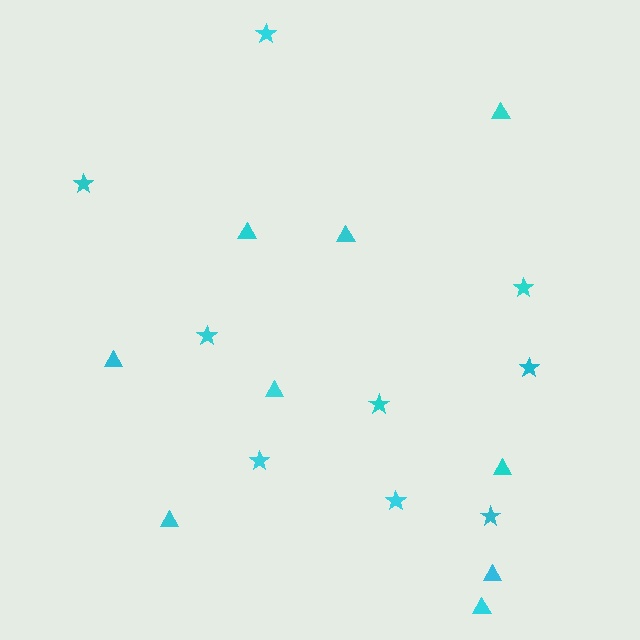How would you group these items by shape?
There are 2 groups: one group of triangles (9) and one group of stars (9).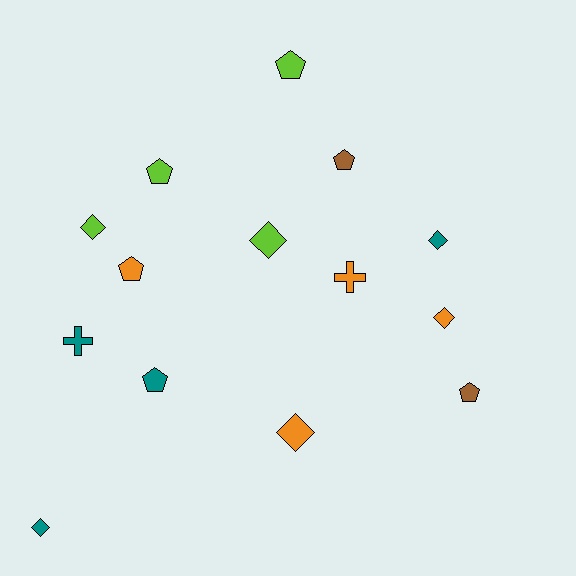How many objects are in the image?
There are 14 objects.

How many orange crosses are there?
There is 1 orange cross.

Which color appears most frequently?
Lime, with 4 objects.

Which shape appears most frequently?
Pentagon, with 6 objects.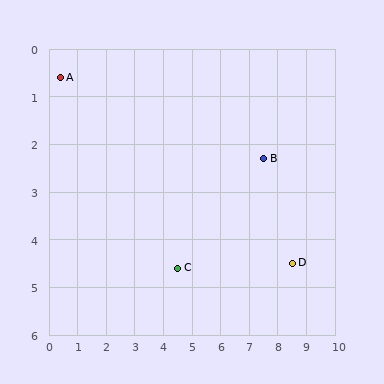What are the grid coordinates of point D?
Point D is at approximately (8.5, 4.5).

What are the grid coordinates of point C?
Point C is at approximately (4.5, 4.6).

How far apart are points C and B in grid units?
Points C and B are about 3.8 grid units apart.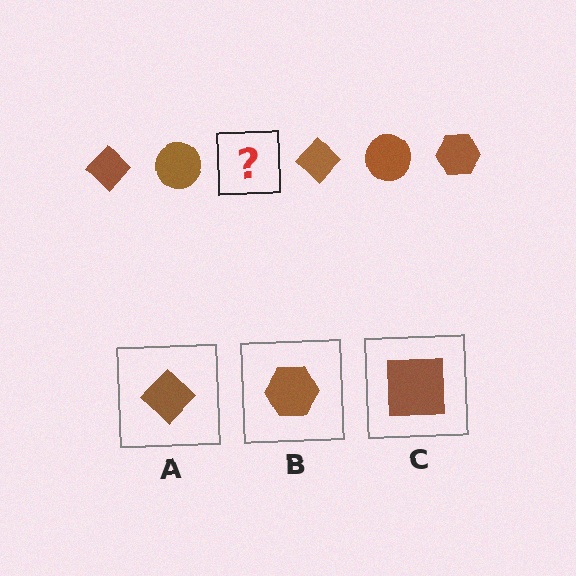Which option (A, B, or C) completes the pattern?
B.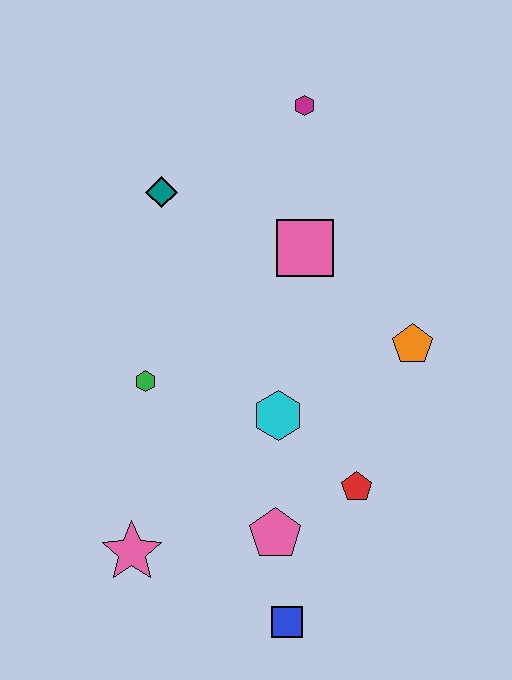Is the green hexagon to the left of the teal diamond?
Yes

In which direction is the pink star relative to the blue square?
The pink star is to the left of the blue square.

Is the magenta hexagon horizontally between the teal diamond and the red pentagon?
Yes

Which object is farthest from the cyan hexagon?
The magenta hexagon is farthest from the cyan hexagon.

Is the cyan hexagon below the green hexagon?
Yes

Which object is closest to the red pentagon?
The pink pentagon is closest to the red pentagon.